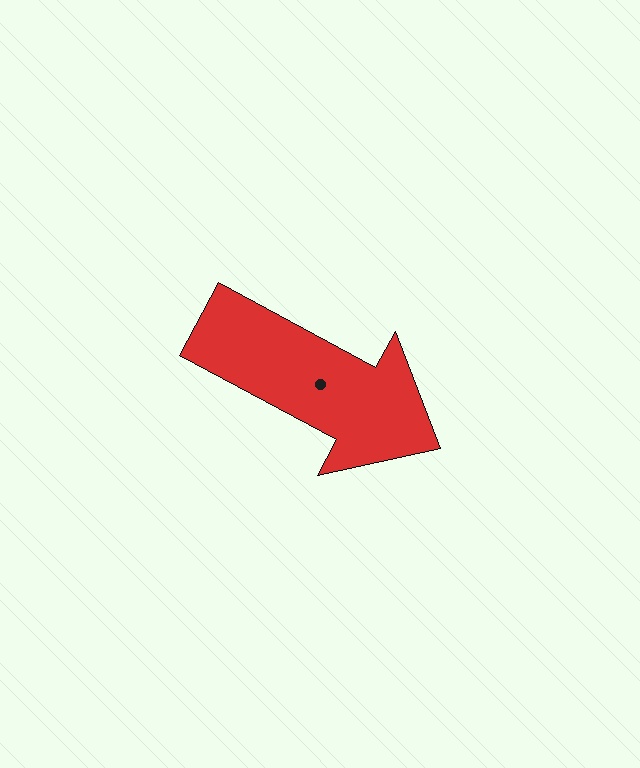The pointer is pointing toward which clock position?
Roughly 4 o'clock.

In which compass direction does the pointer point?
Southeast.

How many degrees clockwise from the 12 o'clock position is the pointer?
Approximately 118 degrees.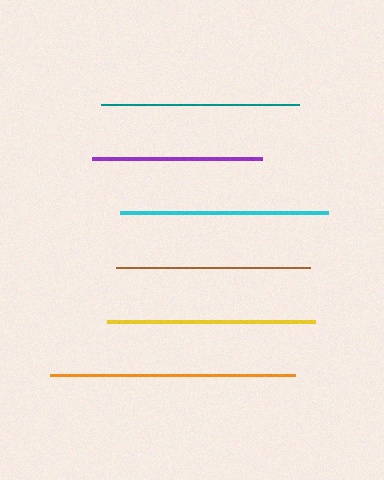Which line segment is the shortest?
The purple line is the shortest at approximately 170 pixels.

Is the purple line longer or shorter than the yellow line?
The yellow line is longer than the purple line.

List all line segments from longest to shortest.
From longest to shortest: orange, yellow, cyan, teal, brown, purple.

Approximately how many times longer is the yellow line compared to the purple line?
The yellow line is approximately 1.2 times the length of the purple line.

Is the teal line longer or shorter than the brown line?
The teal line is longer than the brown line.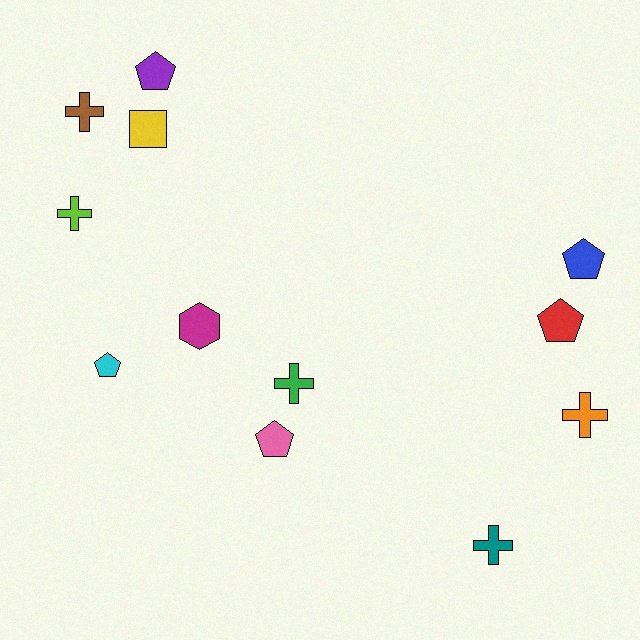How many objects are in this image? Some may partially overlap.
There are 12 objects.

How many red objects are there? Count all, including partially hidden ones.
There is 1 red object.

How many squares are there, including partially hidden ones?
There is 1 square.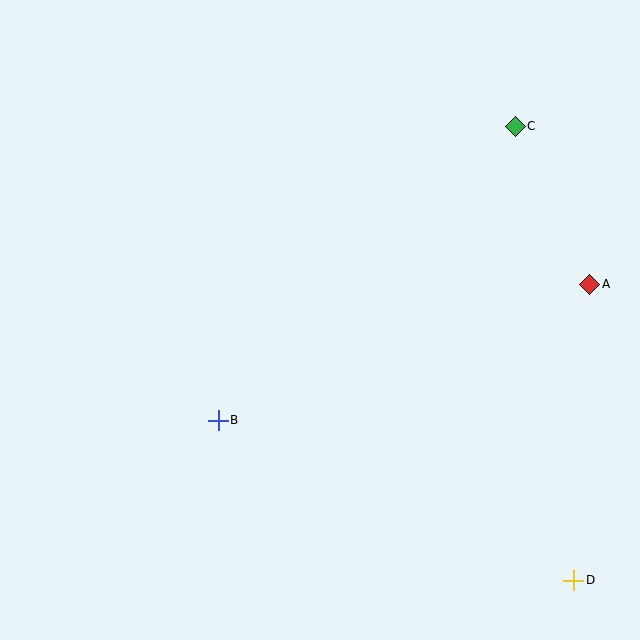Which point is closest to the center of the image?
Point B at (218, 420) is closest to the center.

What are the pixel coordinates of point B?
Point B is at (218, 420).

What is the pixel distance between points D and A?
The distance between D and A is 296 pixels.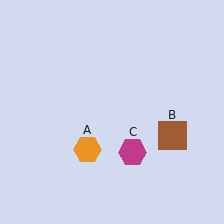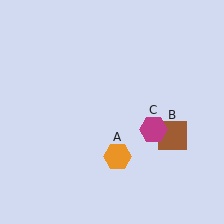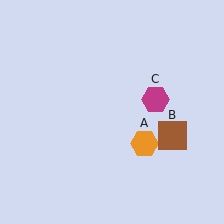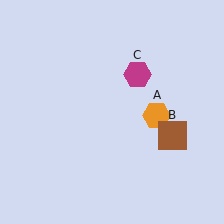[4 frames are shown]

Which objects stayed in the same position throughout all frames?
Brown square (object B) remained stationary.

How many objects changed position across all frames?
2 objects changed position: orange hexagon (object A), magenta hexagon (object C).